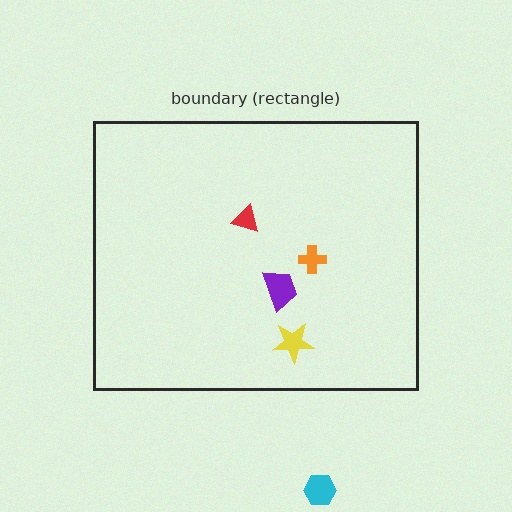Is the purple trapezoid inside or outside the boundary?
Inside.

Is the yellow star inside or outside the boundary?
Inside.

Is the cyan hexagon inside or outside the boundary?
Outside.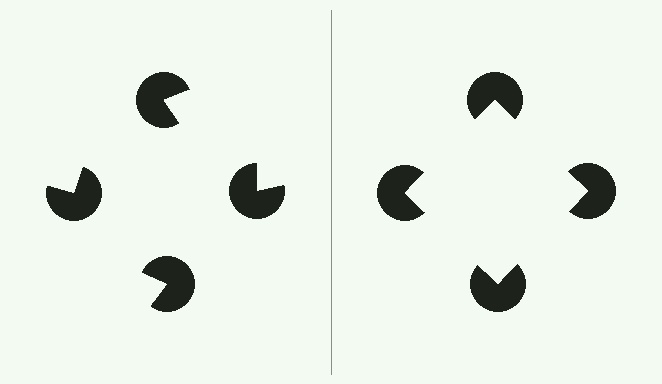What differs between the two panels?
The pac-man discs are positioned identically on both sides; only the wedge orientations differ. On the right they align to a square; on the left they are misaligned.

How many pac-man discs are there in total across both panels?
8 — 4 on each side.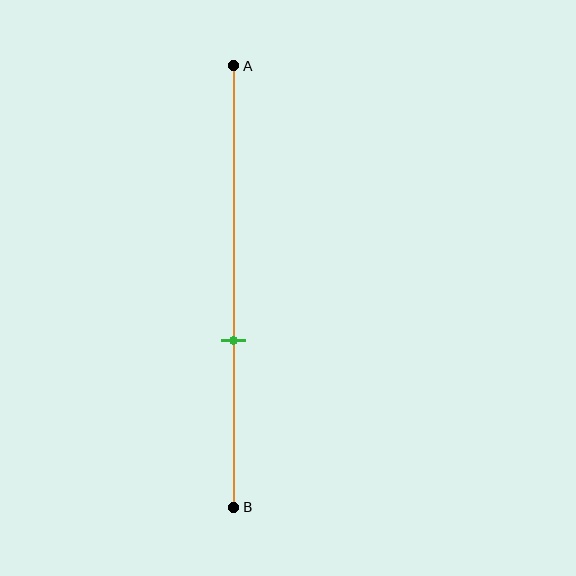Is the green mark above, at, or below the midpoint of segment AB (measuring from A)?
The green mark is below the midpoint of segment AB.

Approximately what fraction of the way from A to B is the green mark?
The green mark is approximately 60% of the way from A to B.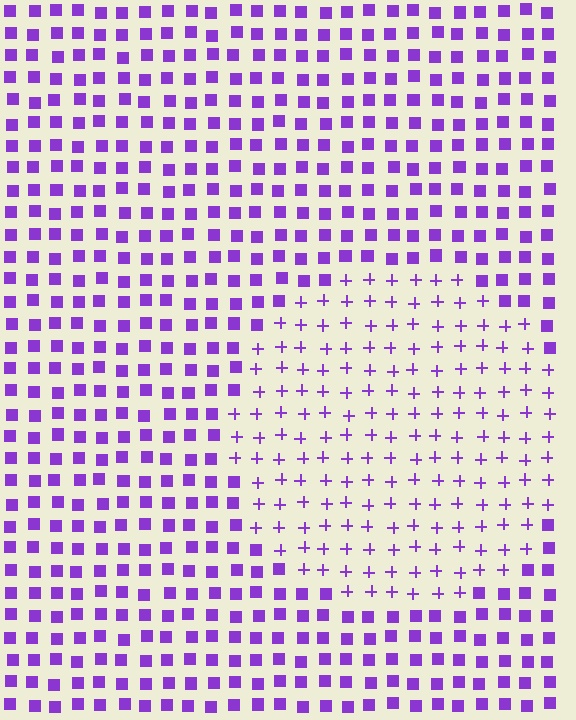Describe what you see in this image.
The image is filled with small purple elements arranged in a uniform grid. A circle-shaped region contains plus signs, while the surrounding area contains squares. The boundary is defined purely by the change in element shape.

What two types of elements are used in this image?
The image uses plus signs inside the circle region and squares outside it.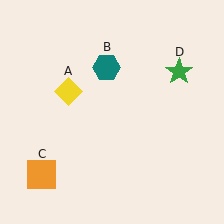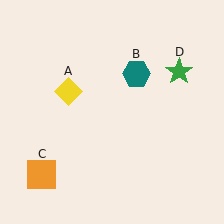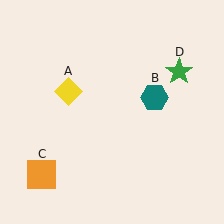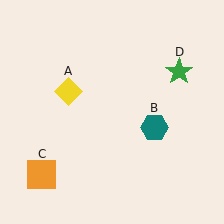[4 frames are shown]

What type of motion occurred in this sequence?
The teal hexagon (object B) rotated clockwise around the center of the scene.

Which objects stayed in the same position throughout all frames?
Yellow diamond (object A) and orange square (object C) and green star (object D) remained stationary.